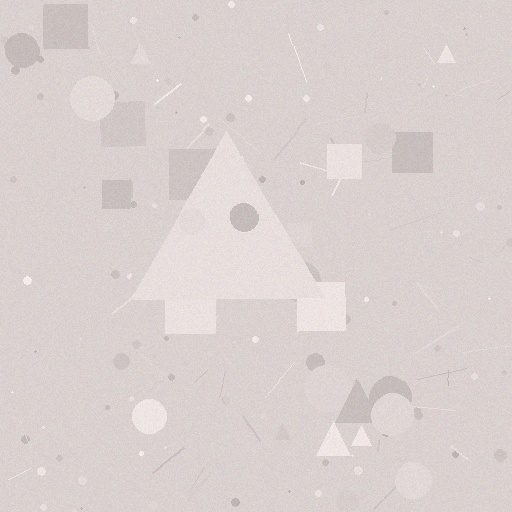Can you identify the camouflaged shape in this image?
The camouflaged shape is a triangle.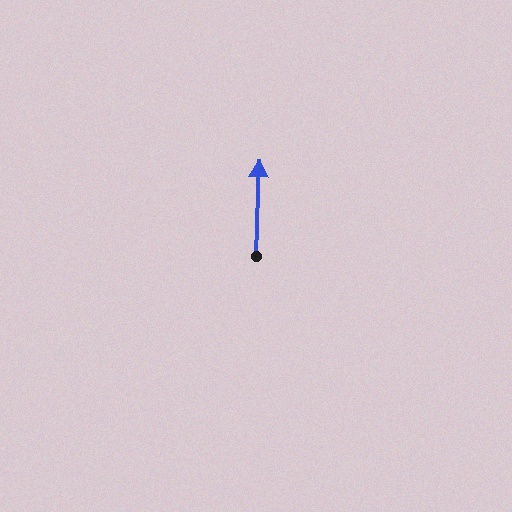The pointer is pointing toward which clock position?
Roughly 12 o'clock.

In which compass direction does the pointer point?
North.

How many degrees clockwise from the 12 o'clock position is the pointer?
Approximately 2 degrees.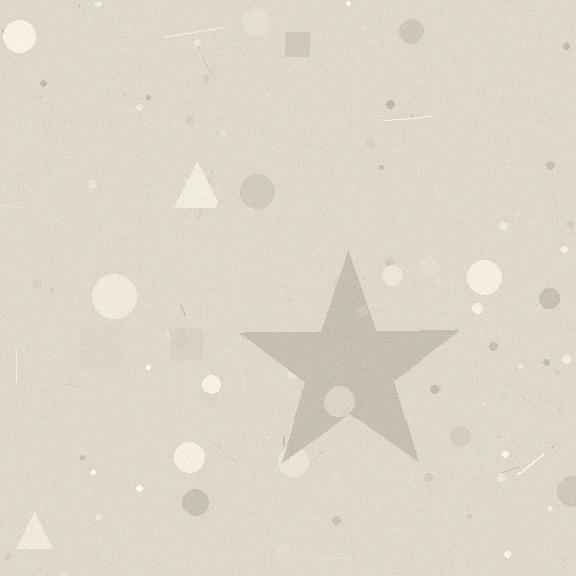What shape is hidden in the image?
A star is hidden in the image.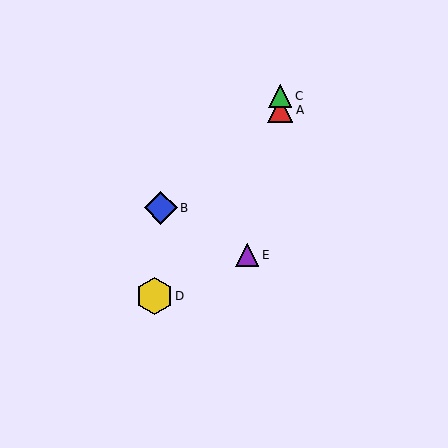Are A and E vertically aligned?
No, A is at x≈280 and E is at x≈247.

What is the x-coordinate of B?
Object B is at x≈161.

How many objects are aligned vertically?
2 objects (A, C) are aligned vertically.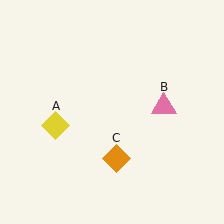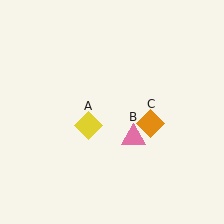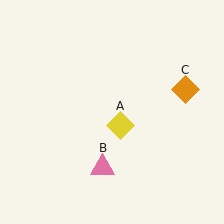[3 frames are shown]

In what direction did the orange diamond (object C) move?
The orange diamond (object C) moved up and to the right.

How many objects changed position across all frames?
3 objects changed position: yellow diamond (object A), pink triangle (object B), orange diamond (object C).